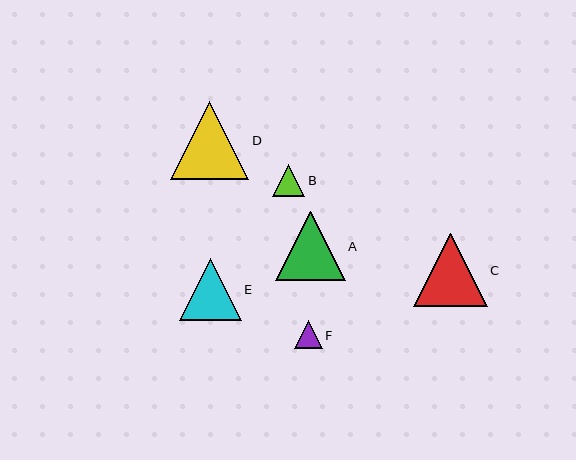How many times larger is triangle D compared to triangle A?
Triangle D is approximately 1.1 times the size of triangle A.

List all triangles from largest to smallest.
From largest to smallest: D, C, A, E, B, F.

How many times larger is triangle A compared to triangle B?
Triangle A is approximately 2.2 times the size of triangle B.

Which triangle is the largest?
Triangle D is the largest with a size of approximately 79 pixels.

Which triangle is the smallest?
Triangle F is the smallest with a size of approximately 28 pixels.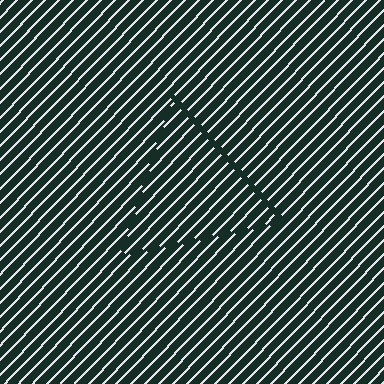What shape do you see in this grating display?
An illusory triangle. The interior of the shape contains the same grating, shifted by half a period — the contour is defined by the phase discontinuity where line-ends from the inner and outer gratings abut.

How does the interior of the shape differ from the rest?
The interior of the shape contains the same grating, shifted by half a period — the contour is defined by the phase discontinuity where line-ends from the inner and outer gratings abut.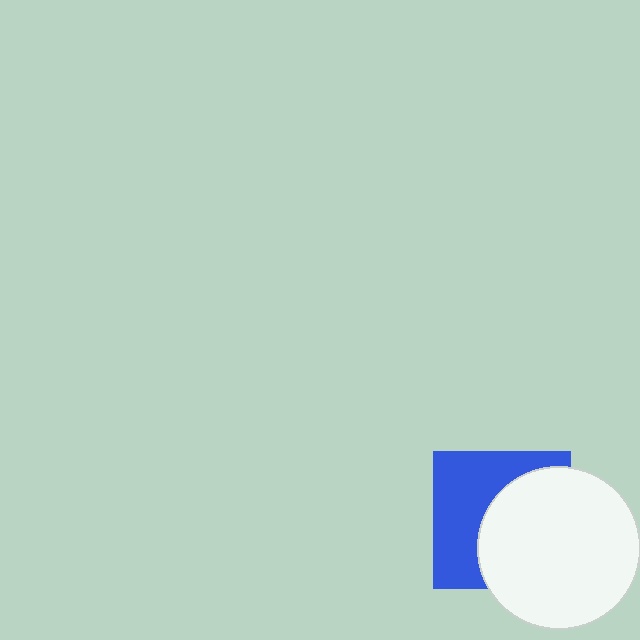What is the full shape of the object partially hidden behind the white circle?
The partially hidden object is a blue square.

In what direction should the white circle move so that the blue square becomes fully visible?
The white circle should move right. That is the shortest direction to clear the overlap and leave the blue square fully visible.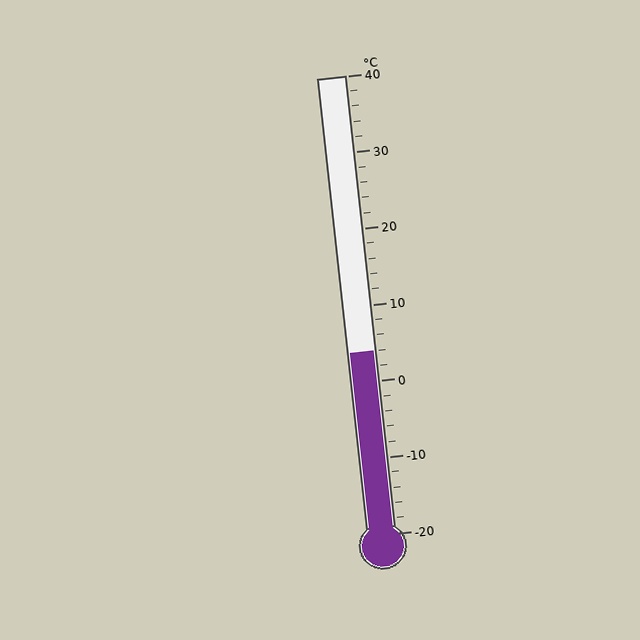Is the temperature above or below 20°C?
The temperature is below 20°C.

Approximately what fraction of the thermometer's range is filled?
The thermometer is filled to approximately 40% of its range.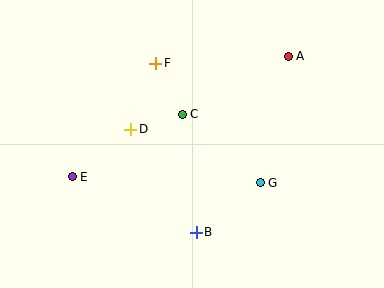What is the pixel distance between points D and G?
The distance between D and G is 140 pixels.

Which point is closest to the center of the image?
Point C at (182, 114) is closest to the center.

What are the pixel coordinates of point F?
Point F is at (156, 63).